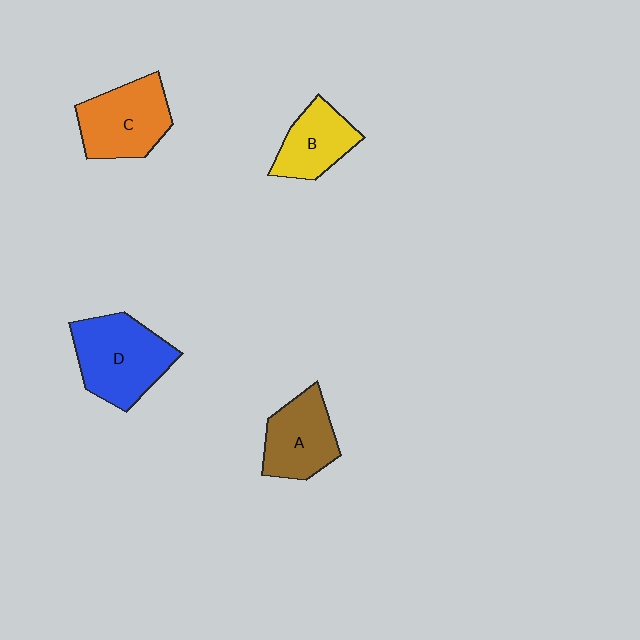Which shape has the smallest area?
Shape B (yellow).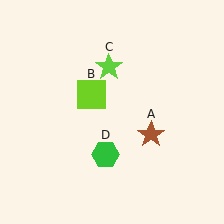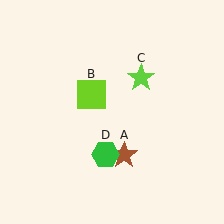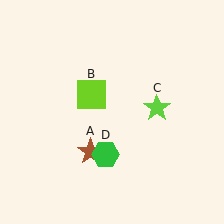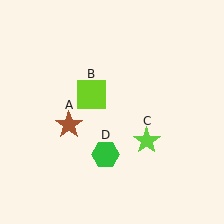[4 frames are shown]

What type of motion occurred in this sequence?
The brown star (object A), lime star (object C) rotated clockwise around the center of the scene.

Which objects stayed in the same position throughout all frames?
Lime square (object B) and green hexagon (object D) remained stationary.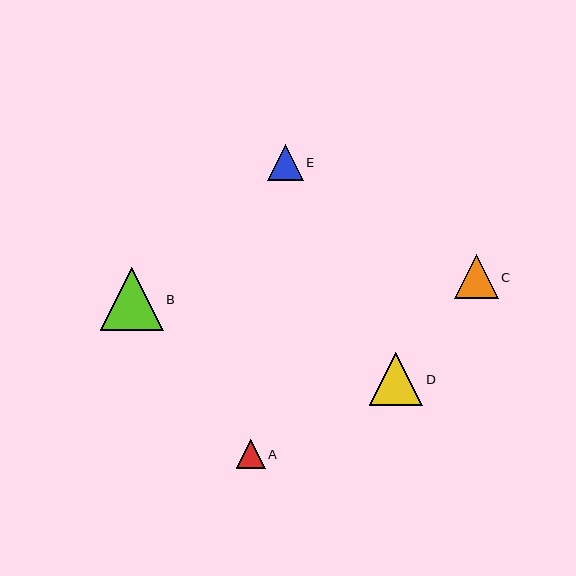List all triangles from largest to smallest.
From largest to smallest: B, D, C, E, A.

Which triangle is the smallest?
Triangle A is the smallest with a size of approximately 29 pixels.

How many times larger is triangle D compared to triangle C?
Triangle D is approximately 1.2 times the size of triangle C.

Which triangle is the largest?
Triangle B is the largest with a size of approximately 63 pixels.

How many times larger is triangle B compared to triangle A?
Triangle B is approximately 2.2 times the size of triangle A.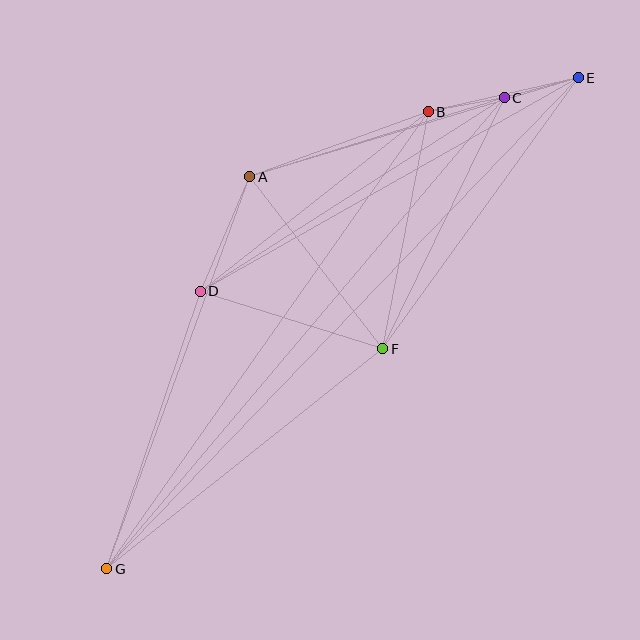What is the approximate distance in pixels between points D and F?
The distance between D and F is approximately 191 pixels.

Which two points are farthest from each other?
Points E and G are farthest from each other.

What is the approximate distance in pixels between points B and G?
The distance between B and G is approximately 559 pixels.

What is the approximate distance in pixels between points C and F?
The distance between C and F is approximately 279 pixels.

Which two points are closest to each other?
Points C and E are closest to each other.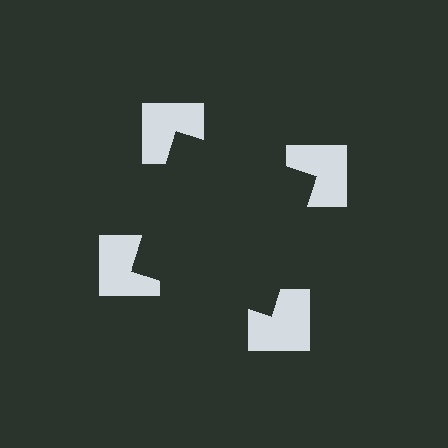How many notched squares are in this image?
There are 4 — one at each vertex of the illusory square.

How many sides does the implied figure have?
4 sides.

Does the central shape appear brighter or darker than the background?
It typically appears slightly darker than the background, even though no actual brightness change is drawn.